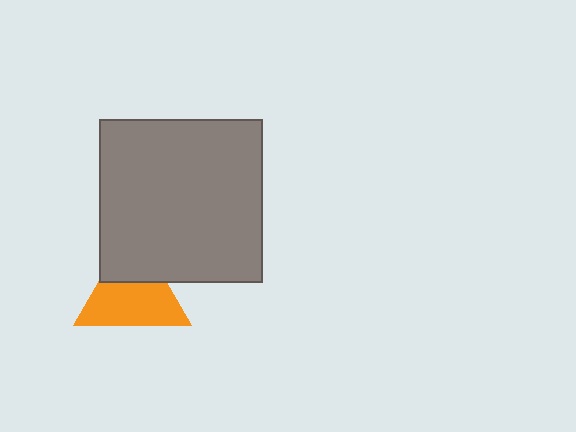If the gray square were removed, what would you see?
You would see the complete orange triangle.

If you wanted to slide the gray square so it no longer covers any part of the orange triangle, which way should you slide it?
Slide it up — that is the most direct way to separate the two shapes.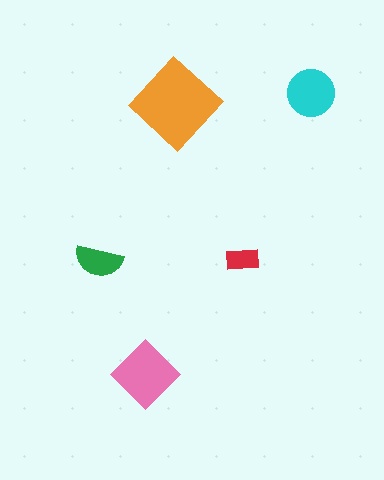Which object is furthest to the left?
The green semicircle is leftmost.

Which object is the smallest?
The red rectangle.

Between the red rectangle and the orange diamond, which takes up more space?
The orange diamond.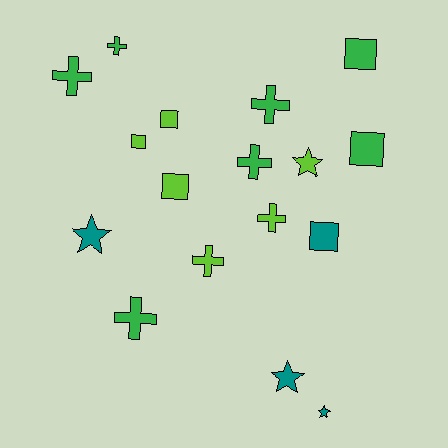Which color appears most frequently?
Green, with 7 objects.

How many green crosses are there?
There are 5 green crosses.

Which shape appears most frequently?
Cross, with 7 objects.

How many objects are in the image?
There are 17 objects.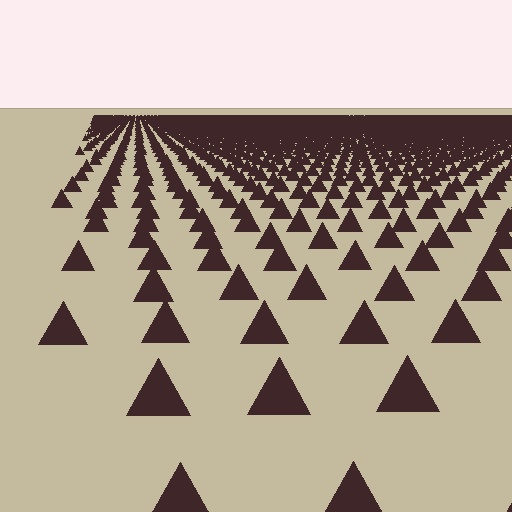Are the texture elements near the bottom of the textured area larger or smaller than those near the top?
Larger. Near the bottom, elements are closer to the viewer and appear at a bigger on-screen size.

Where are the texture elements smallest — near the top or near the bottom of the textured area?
Near the top.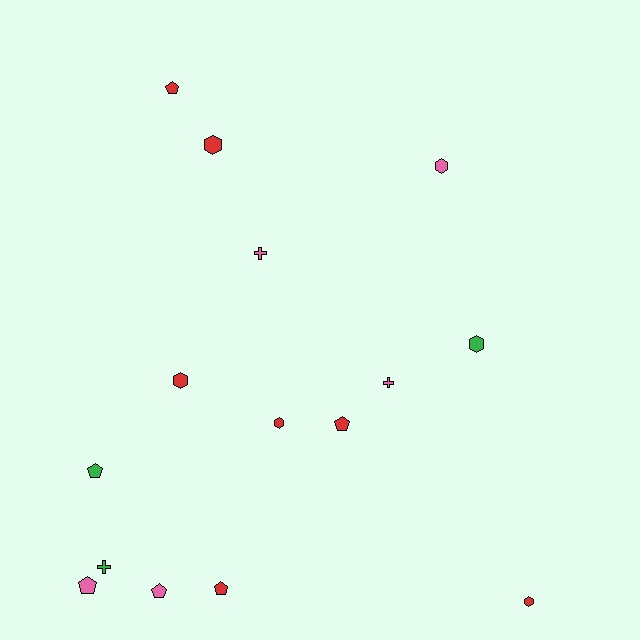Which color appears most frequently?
Red, with 7 objects.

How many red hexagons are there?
There are 4 red hexagons.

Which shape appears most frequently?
Pentagon, with 6 objects.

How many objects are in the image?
There are 15 objects.